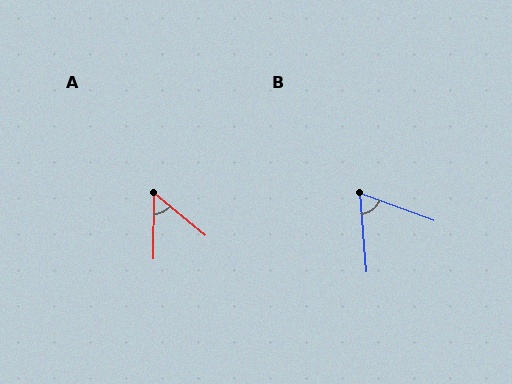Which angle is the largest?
B, at approximately 65 degrees.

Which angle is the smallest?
A, at approximately 51 degrees.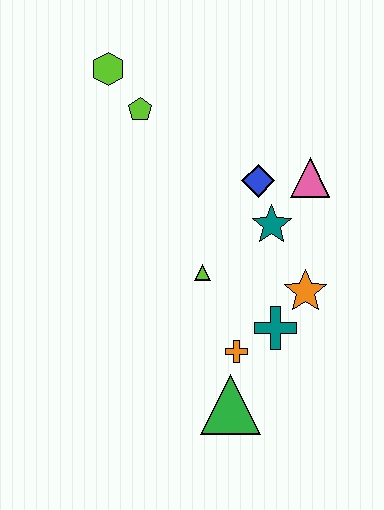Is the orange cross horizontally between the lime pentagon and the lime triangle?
No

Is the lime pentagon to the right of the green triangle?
No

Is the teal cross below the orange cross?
No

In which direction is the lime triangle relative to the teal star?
The lime triangle is to the left of the teal star.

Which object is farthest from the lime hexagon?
The green triangle is farthest from the lime hexagon.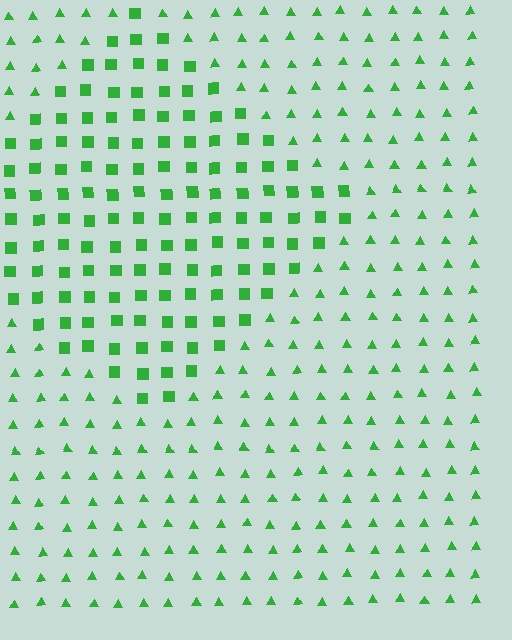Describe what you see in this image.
The image is filled with small green elements arranged in a uniform grid. A diamond-shaped region contains squares, while the surrounding area contains triangles. The boundary is defined purely by the change in element shape.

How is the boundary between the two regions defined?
The boundary is defined by a change in element shape: squares inside vs. triangles outside. All elements share the same color and spacing.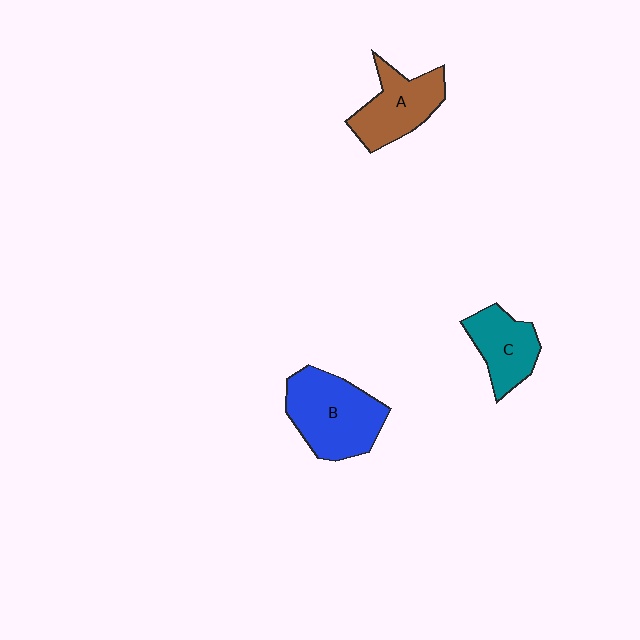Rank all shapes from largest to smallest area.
From largest to smallest: B (blue), A (brown), C (teal).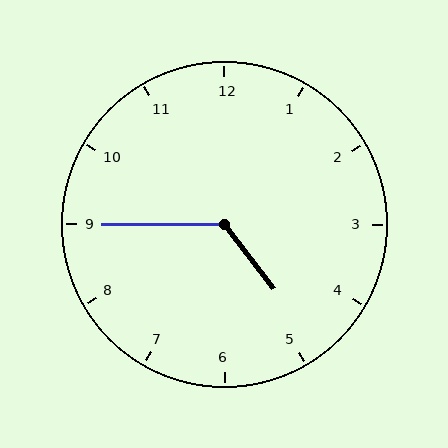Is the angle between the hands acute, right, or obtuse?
It is obtuse.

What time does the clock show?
4:45.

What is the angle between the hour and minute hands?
Approximately 128 degrees.